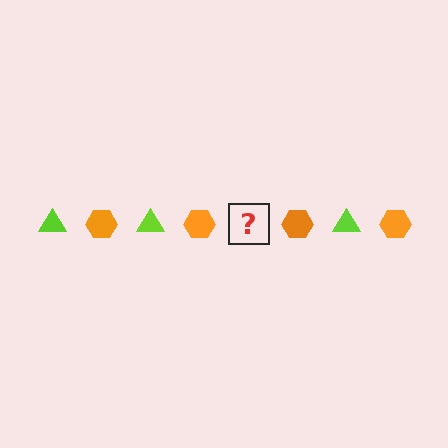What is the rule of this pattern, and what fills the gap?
The rule is that the pattern alternates between lime triangle and orange hexagon. The gap should be filled with a lime triangle.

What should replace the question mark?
The question mark should be replaced with a lime triangle.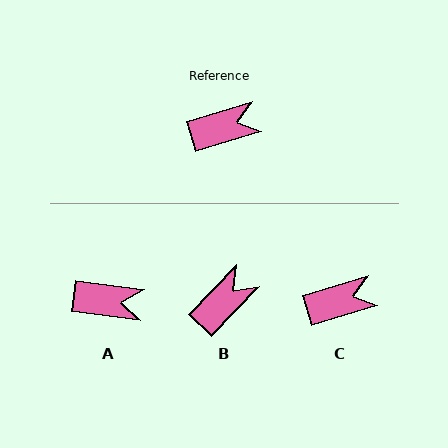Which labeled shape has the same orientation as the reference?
C.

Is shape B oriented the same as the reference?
No, it is off by about 29 degrees.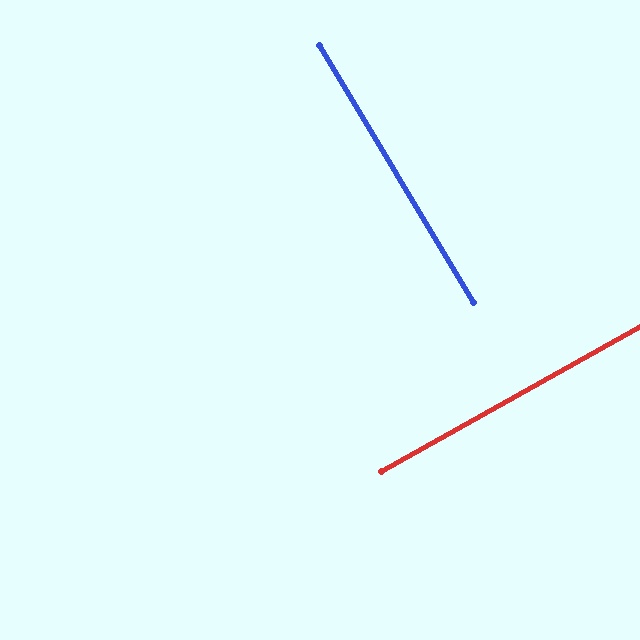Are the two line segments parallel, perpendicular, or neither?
Perpendicular — they meet at approximately 88°.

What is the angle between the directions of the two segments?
Approximately 88 degrees.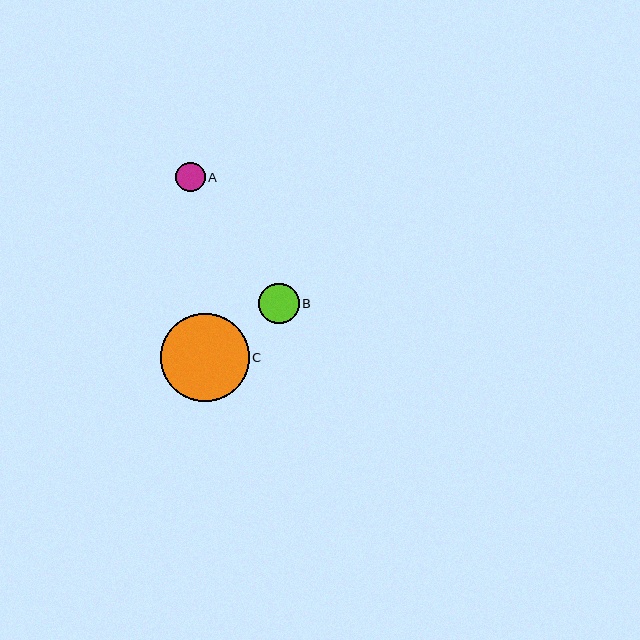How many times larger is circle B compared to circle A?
Circle B is approximately 1.4 times the size of circle A.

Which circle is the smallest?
Circle A is the smallest with a size of approximately 30 pixels.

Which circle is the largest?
Circle C is the largest with a size of approximately 88 pixels.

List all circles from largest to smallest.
From largest to smallest: C, B, A.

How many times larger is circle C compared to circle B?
Circle C is approximately 2.2 times the size of circle B.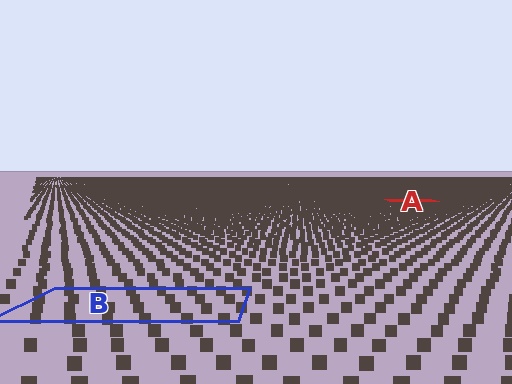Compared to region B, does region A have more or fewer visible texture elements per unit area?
Region A has more texture elements per unit area — they are packed more densely because it is farther away.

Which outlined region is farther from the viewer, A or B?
Region A is farther from the viewer — the texture elements inside it appear smaller and more densely packed.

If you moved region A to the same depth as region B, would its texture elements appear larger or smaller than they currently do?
They would appear larger. At a closer depth, the same texture elements are projected at a bigger on-screen size.